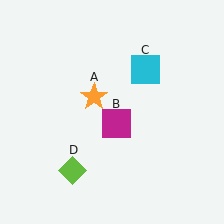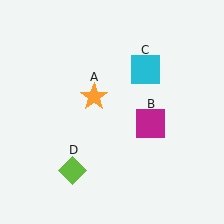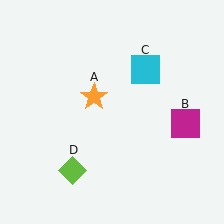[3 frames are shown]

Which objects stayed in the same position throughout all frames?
Orange star (object A) and cyan square (object C) and lime diamond (object D) remained stationary.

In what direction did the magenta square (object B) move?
The magenta square (object B) moved right.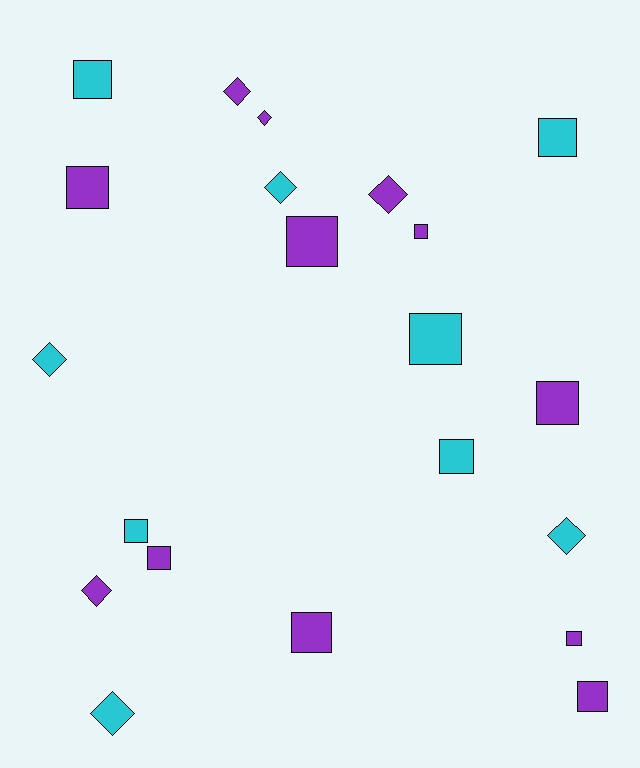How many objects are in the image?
There are 21 objects.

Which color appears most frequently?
Purple, with 12 objects.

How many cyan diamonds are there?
There are 4 cyan diamonds.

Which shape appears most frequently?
Square, with 13 objects.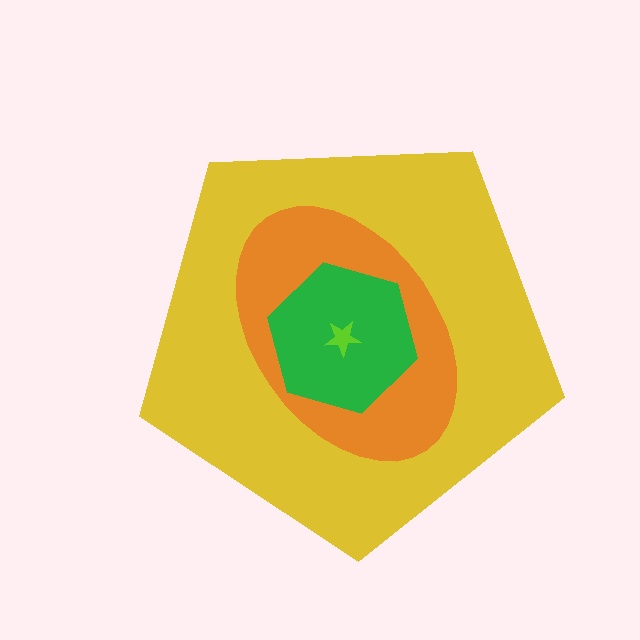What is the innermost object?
The lime star.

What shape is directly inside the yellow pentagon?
The orange ellipse.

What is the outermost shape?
The yellow pentagon.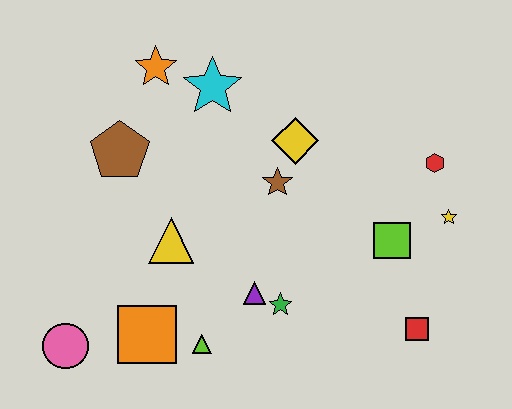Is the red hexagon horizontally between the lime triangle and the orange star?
No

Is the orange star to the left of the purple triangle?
Yes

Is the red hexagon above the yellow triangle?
Yes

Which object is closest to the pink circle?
The orange square is closest to the pink circle.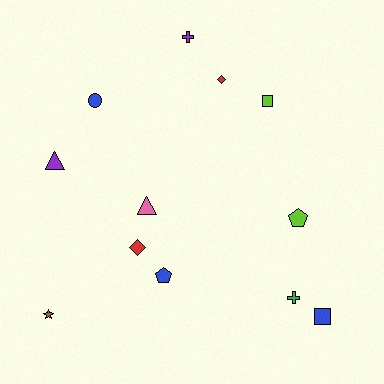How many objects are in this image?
There are 12 objects.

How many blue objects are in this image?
There are 3 blue objects.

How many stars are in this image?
There is 1 star.